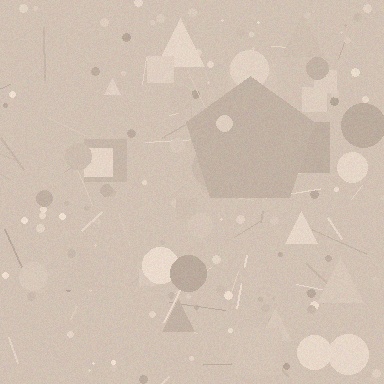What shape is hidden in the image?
A pentagon is hidden in the image.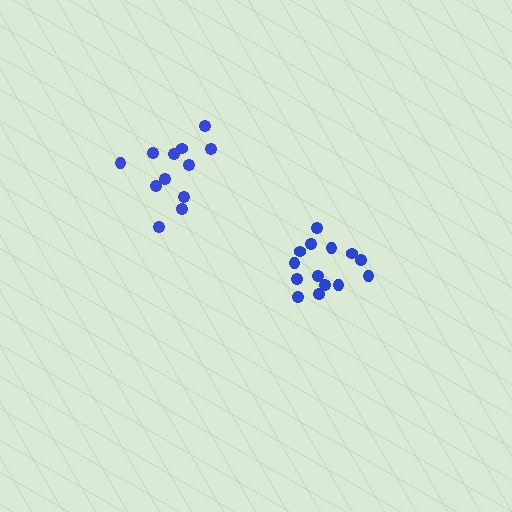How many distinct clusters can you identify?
There are 2 distinct clusters.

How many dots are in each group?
Group 1: 12 dots, Group 2: 14 dots (26 total).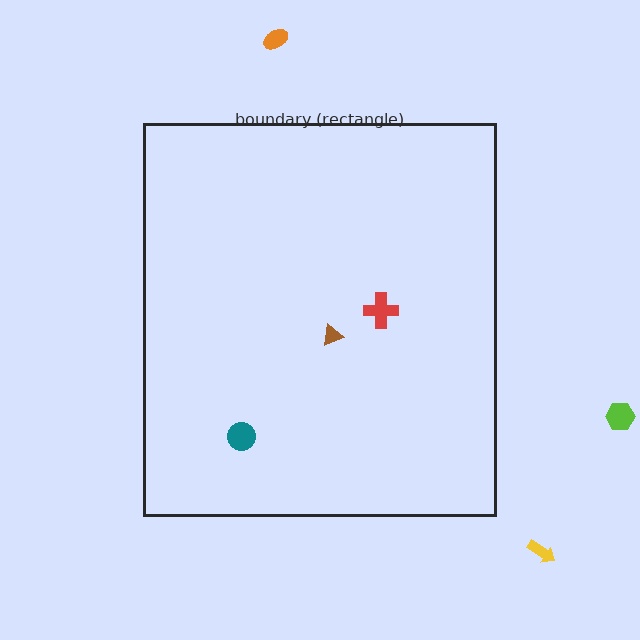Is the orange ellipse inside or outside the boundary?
Outside.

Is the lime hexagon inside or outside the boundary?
Outside.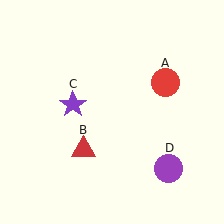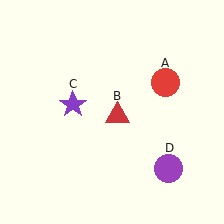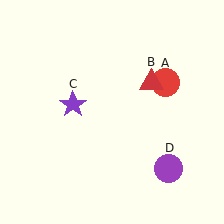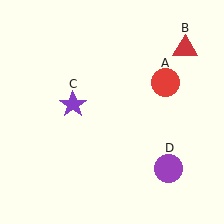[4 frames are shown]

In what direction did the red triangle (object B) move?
The red triangle (object B) moved up and to the right.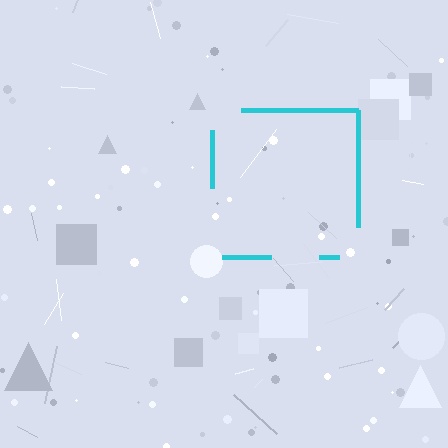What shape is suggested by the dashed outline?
The dashed outline suggests a square.